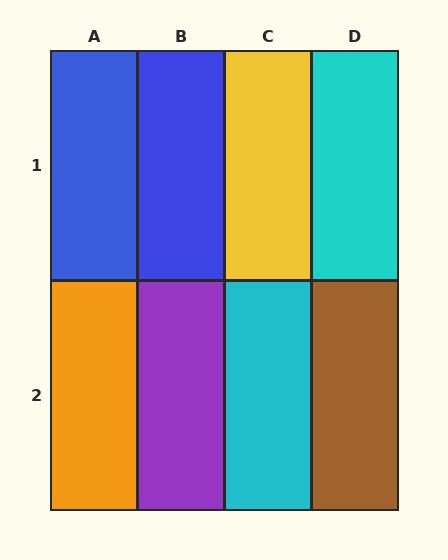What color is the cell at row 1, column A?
Blue.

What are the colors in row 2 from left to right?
Orange, purple, cyan, brown.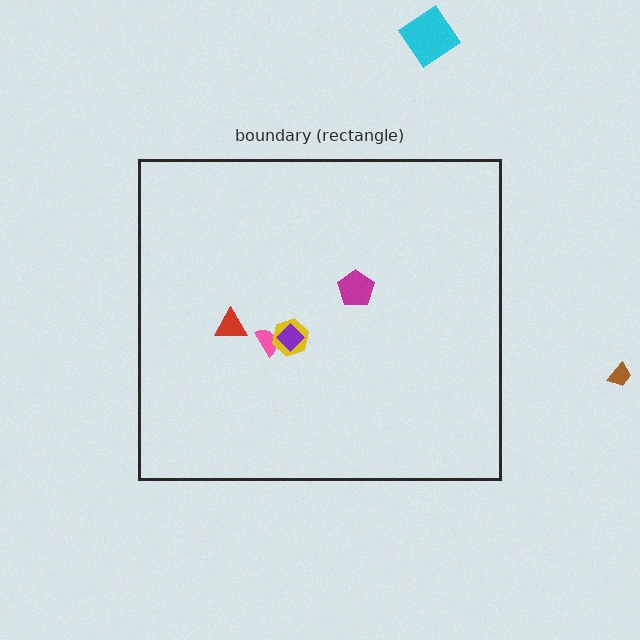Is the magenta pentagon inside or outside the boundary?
Inside.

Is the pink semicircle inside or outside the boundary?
Inside.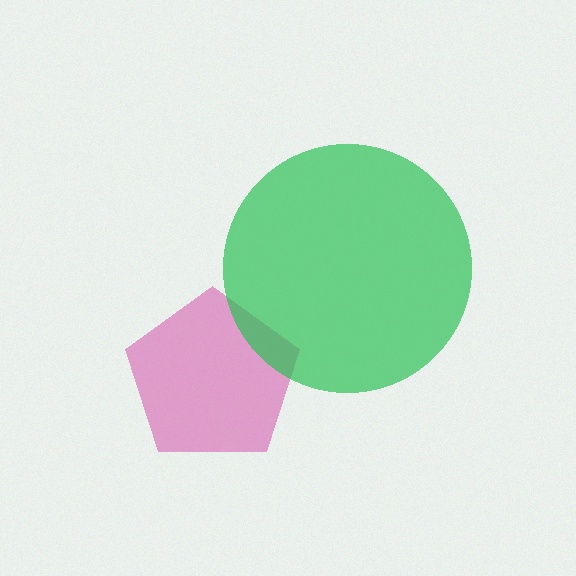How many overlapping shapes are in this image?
There are 2 overlapping shapes in the image.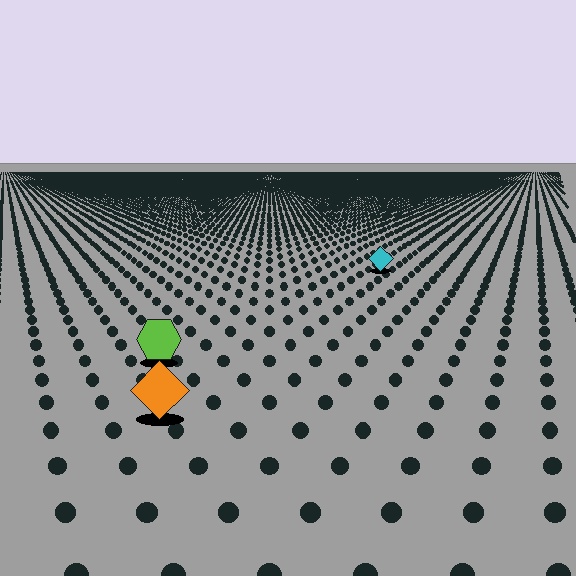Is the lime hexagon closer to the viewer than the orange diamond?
No. The orange diamond is closer — you can tell from the texture gradient: the ground texture is coarser near it.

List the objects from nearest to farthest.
From nearest to farthest: the orange diamond, the lime hexagon, the cyan diamond.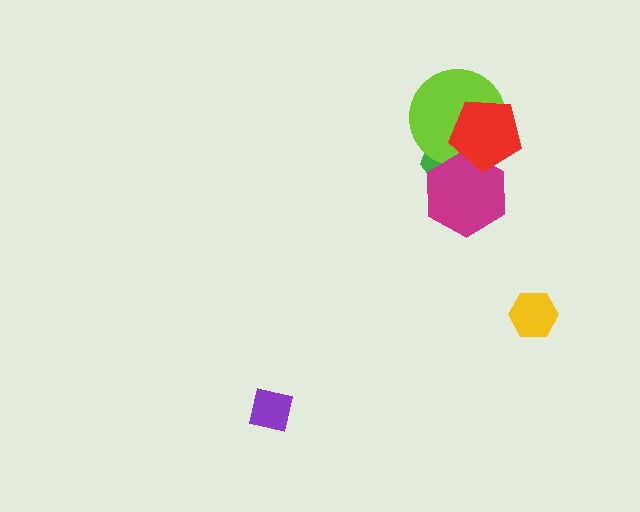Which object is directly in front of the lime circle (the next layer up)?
The magenta hexagon is directly in front of the lime circle.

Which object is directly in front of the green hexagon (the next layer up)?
The lime circle is directly in front of the green hexagon.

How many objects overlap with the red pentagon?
3 objects overlap with the red pentagon.